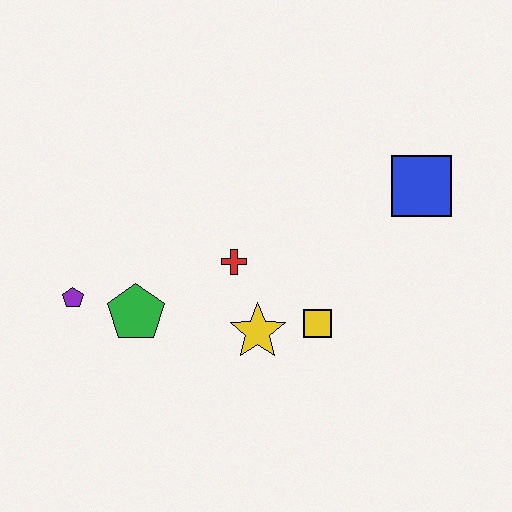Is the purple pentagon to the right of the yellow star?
No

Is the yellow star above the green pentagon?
No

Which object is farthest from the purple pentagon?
The blue square is farthest from the purple pentagon.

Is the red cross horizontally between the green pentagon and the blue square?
Yes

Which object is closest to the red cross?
The yellow star is closest to the red cross.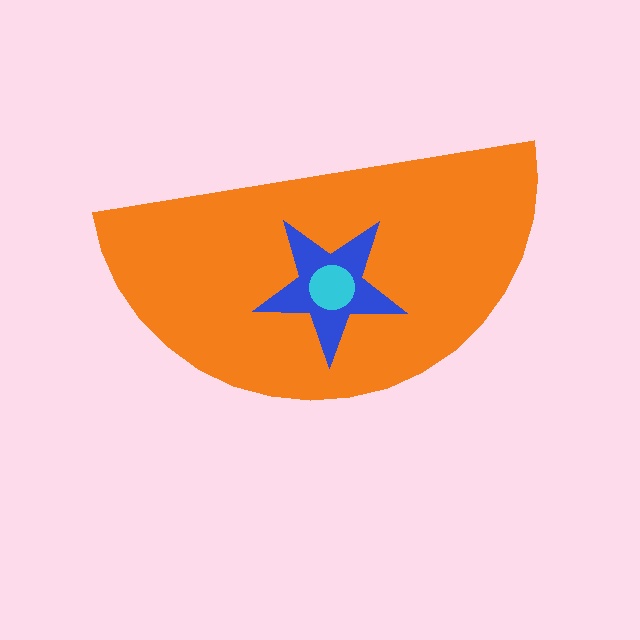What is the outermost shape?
The orange semicircle.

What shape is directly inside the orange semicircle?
The blue star.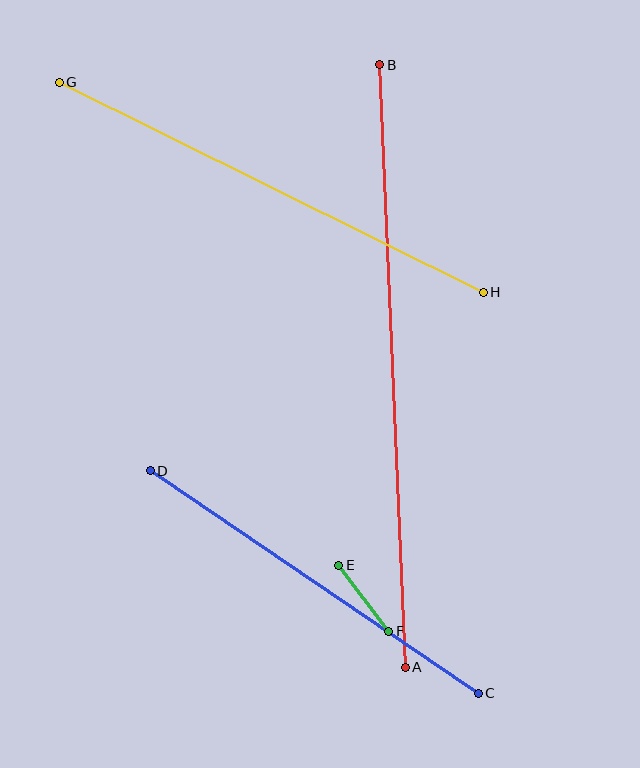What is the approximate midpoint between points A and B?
The midpoint is at approximately (393, 366) pixels.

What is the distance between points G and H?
The distance is approximately 473 pixels.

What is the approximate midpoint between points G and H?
The midpoint is at approximately (271, 187) pixels.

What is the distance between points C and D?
The distance is approximately 396 pixels.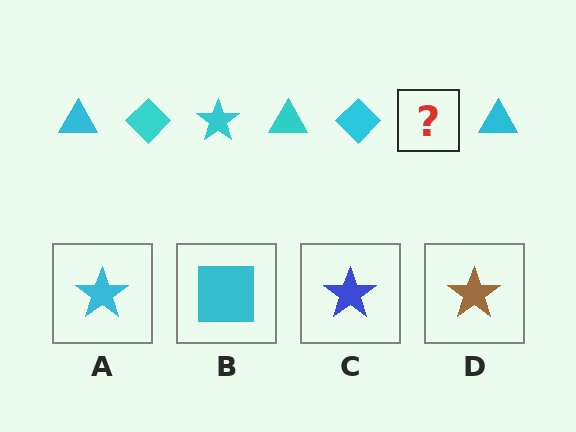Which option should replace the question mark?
Option A.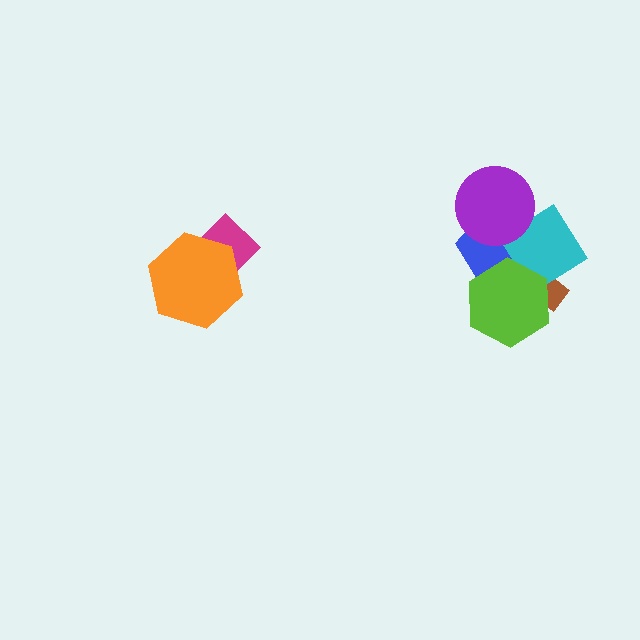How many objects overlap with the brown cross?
3 objects overlap with the brown cross.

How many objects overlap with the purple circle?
2 objects overlap with the purple circle.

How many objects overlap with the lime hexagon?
3 objects overlap with the lime hexagon.